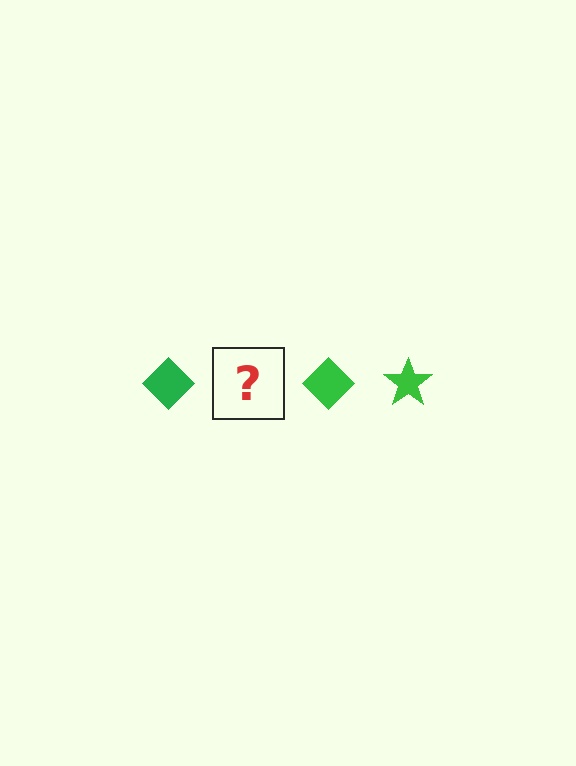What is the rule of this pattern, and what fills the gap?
The rule is that the pattern cycles through diamond, star shapes in green. The gap should be filled with a green star.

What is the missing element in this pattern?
The missing element is a green star.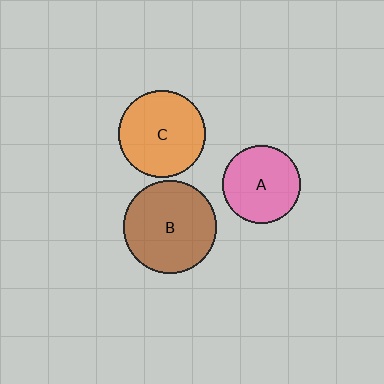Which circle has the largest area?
Circle B (brown).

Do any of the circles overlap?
No, none of the circles overlap.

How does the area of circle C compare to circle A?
Approximately 1.3 times.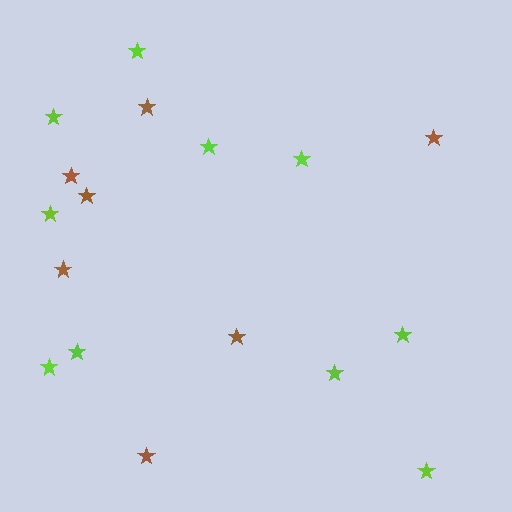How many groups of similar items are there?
There are 2 groups: one group of brown stars (7) and one group of lime stars (10).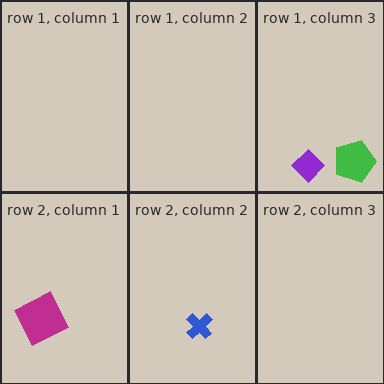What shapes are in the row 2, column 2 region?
The blue cross.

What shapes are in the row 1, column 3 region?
The purple diamond, the green pentagon.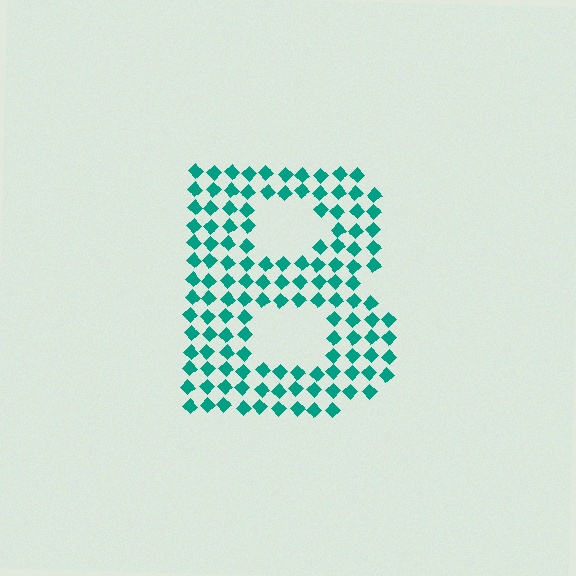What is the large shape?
The large shape is the letter B.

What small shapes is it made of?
It is made of small diamonds.